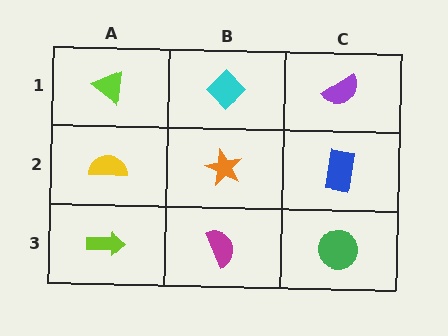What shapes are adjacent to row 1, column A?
A yellow semicircle (row 2, column A), a cyan diamond (row 1, column B).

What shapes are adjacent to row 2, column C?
A purple semicircle (row 1, column C), a green circle (row 3, column C), an orange star (row 2, column B).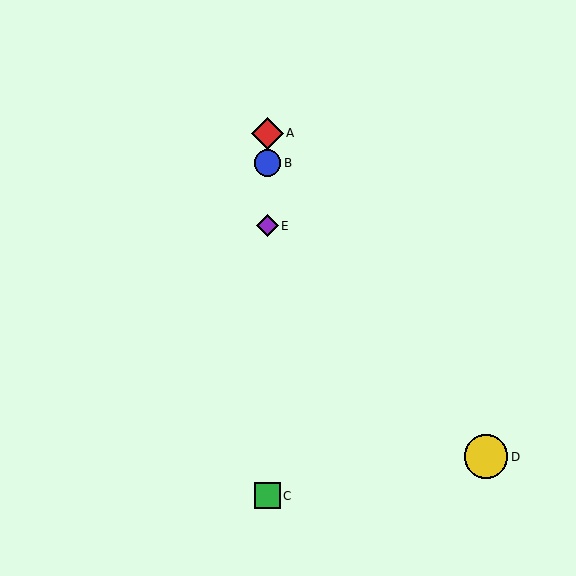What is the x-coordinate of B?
Object B is at x≈268.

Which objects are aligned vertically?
Objects A, B, C, E are aligned vertically.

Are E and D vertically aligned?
No, E is at x≈268 and D is at x≈486.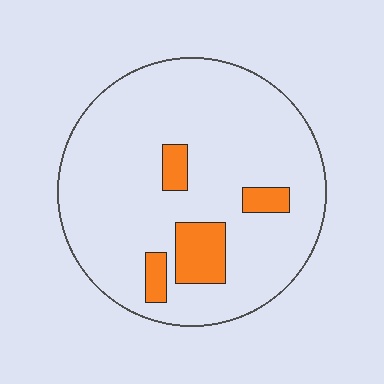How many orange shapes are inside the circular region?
4.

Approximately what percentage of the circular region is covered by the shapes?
Approximately 10%.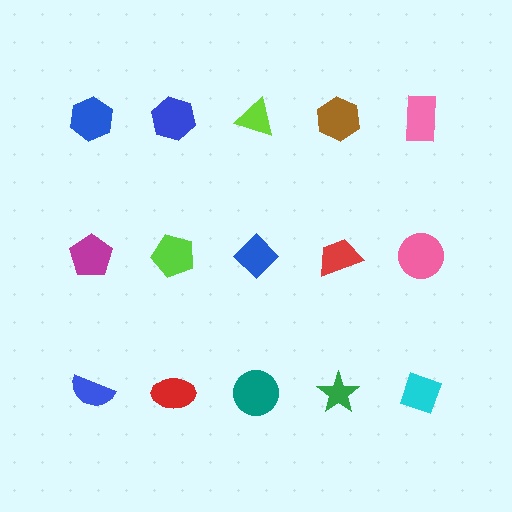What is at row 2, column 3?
A blue diamond.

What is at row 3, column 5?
A cyan diamond.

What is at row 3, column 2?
A red ellipse.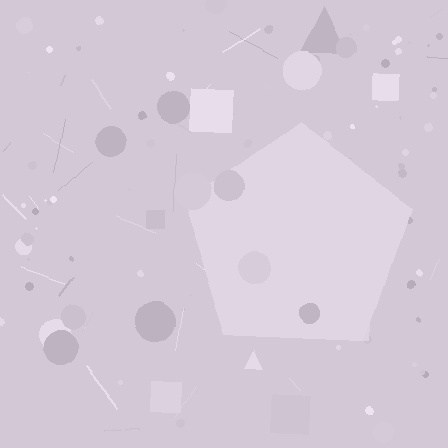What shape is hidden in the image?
A pentagon is hidden in the image.